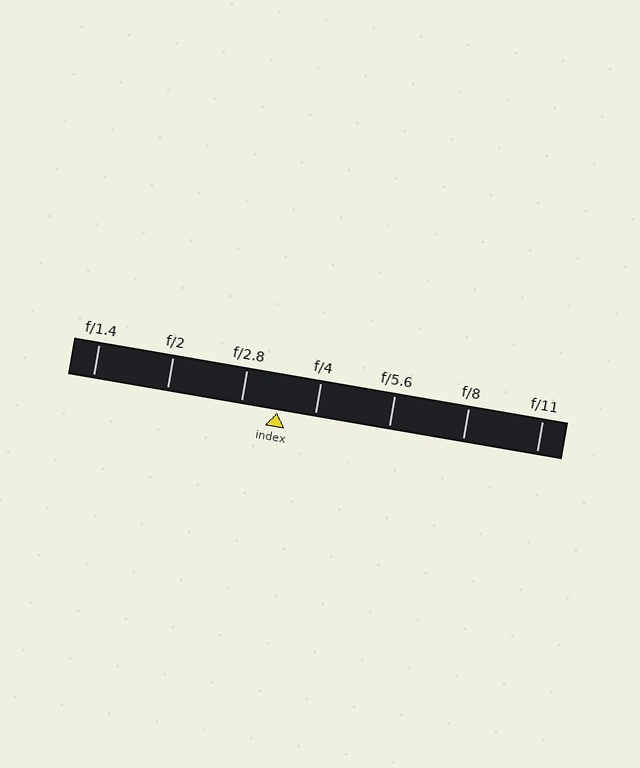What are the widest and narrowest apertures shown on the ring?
The widest aperture shown is f/1.4 and the narrowest is f/11.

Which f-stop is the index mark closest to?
The index mark is closest to f/4.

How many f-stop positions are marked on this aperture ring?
There are 7 f-stop positions marked.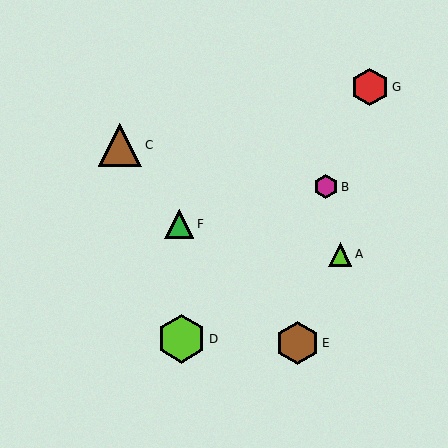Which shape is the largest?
The lime hexagon (labeled D) is the largest.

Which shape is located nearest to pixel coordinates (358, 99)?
The red hexagon (labeled G) at (370, 87) is nearest to that location.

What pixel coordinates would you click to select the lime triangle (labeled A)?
Click at (340, 254) to select the lime triangle A.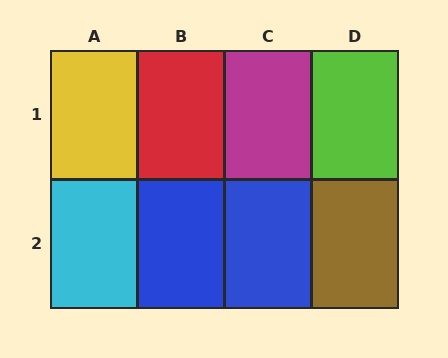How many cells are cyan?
1 cell is cyan.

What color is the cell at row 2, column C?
Blue.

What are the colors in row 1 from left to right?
Yellow, red, magenta, lime.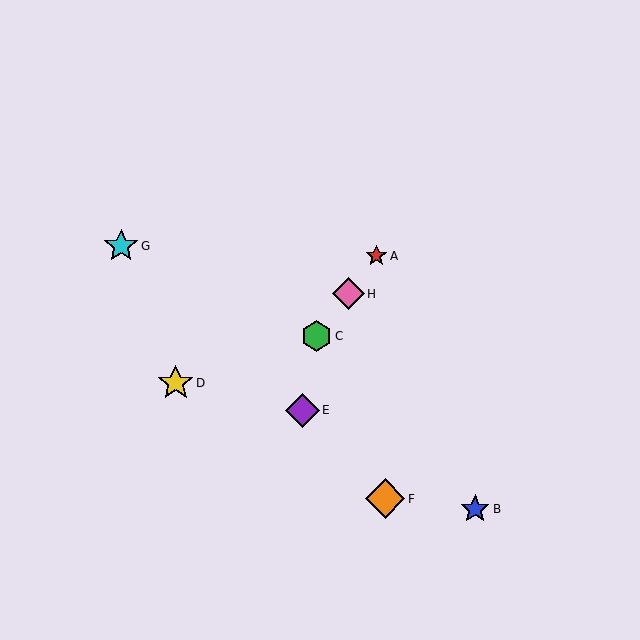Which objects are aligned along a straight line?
Objects A, C, H are aligned along a straight line.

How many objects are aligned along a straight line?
3 objects (A, C, H) are aligned along a straight line.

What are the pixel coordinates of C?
Object C is at (317, 336).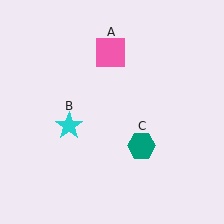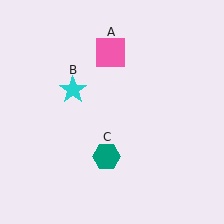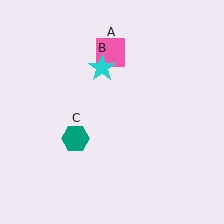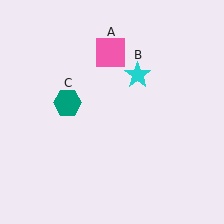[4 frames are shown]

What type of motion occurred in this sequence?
The cyan star (object B), teal hexagon (object C) rotated clockwise around the center of the scene.